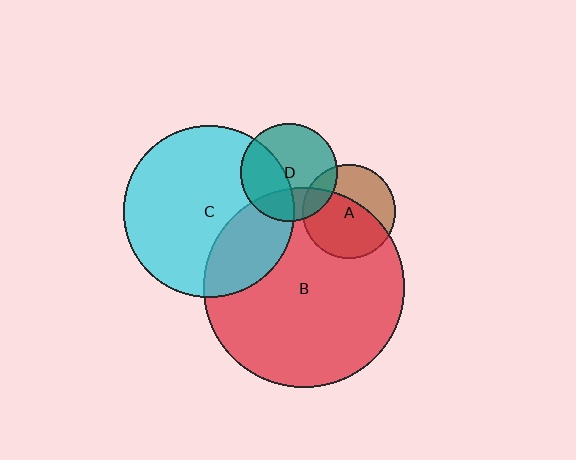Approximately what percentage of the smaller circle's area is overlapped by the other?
Approximately 60%.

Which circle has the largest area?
Circle B (red).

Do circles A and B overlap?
Yes.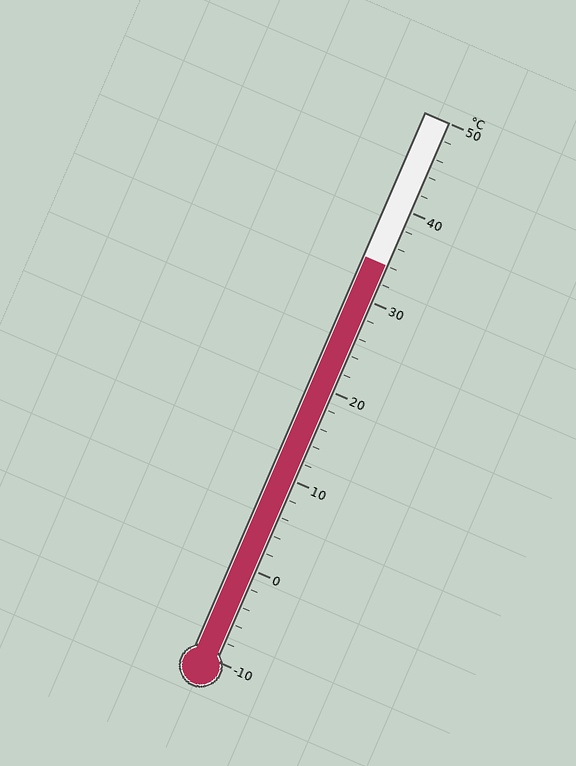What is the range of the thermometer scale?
The thermometer scale ranges from -10°C to 50°C.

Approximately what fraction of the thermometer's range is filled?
The thermometer is filled to approximately 75% of its range.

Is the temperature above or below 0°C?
The temperature is above 0°C.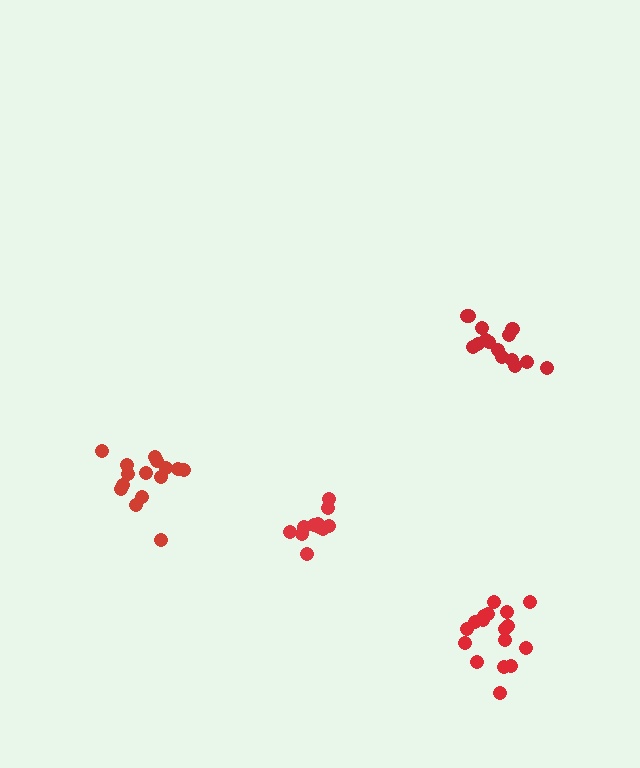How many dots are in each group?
Group 1: 11 dots, Group 2: 15 dots, Group 3: 17 dots, Group 4: 16 dots (59 total).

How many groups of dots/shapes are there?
There are 4 groups.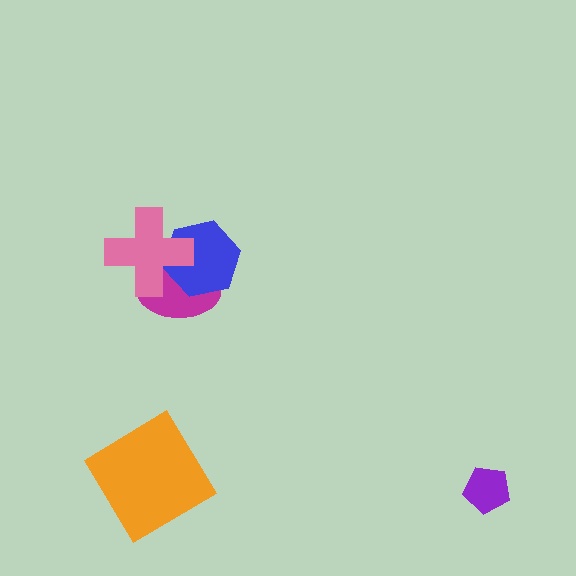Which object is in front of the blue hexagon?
The pink cross is in front of the blue hexagon.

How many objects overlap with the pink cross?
2 objects overlap with the pink cross.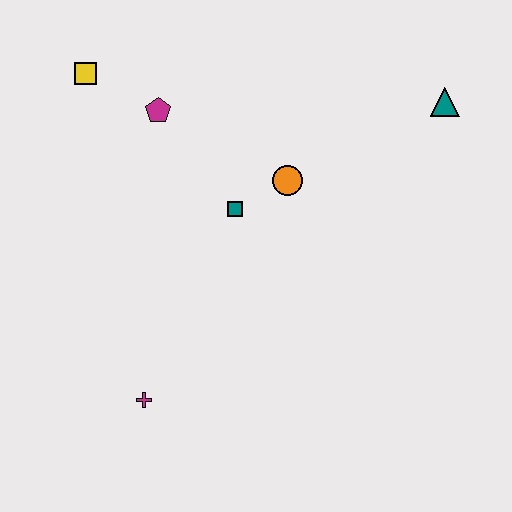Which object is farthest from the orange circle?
The magenta cross is farthest from the orange circle.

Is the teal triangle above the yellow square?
No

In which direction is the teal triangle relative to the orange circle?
The teal triangle is to the right of the orange circle.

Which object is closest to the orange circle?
The teal square is closest to the orange circle.